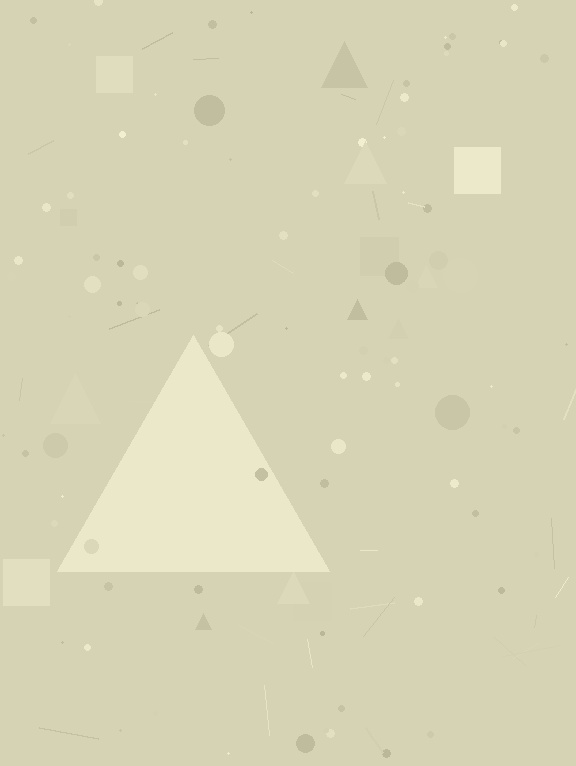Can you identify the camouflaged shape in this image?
The camouflaged shape is a triangle.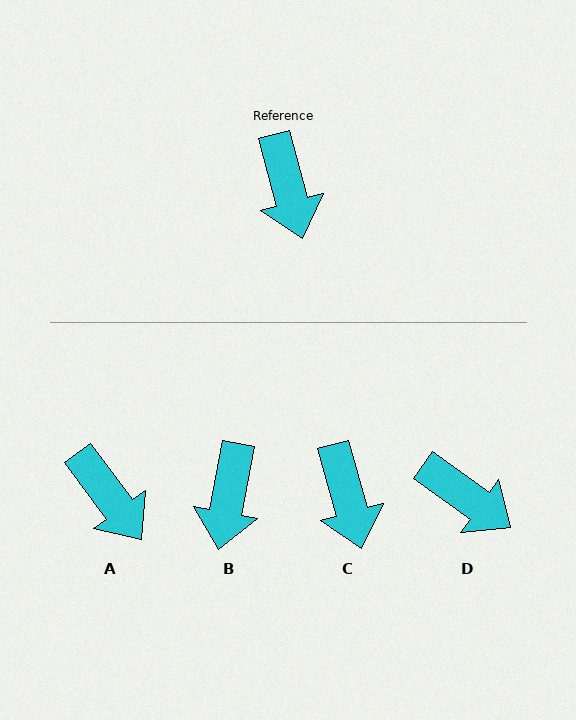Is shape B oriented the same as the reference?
No, it is off by about 26 degrees.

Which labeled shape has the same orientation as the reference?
C.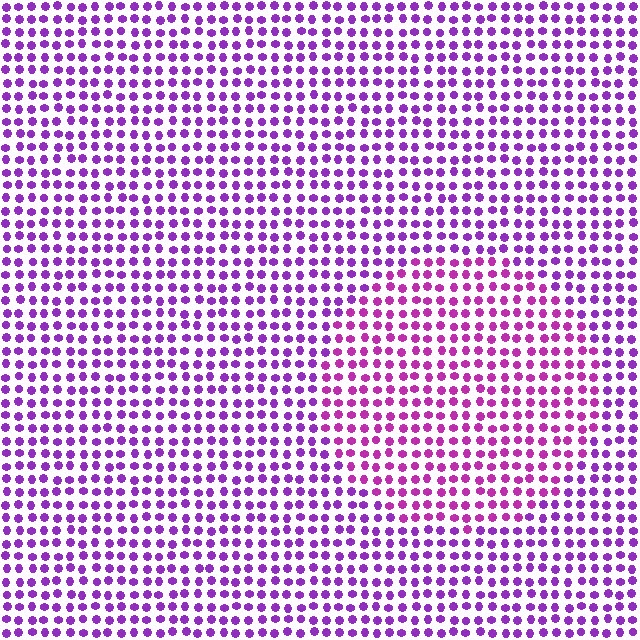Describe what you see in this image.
The image is filled with small purple elements in a uniform arrangement. A circle-shaped region is visible where the elements are tinted to a slightly different hue, forming a subtle color boundary.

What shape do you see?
I see a circle.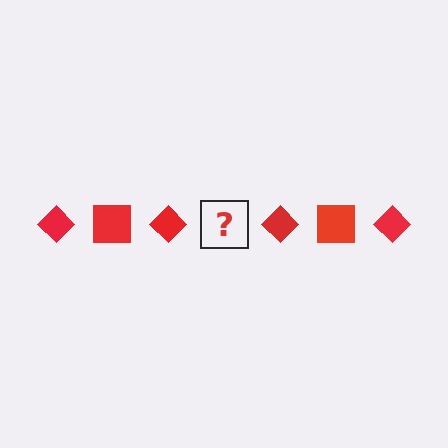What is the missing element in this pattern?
The missing element is a red square.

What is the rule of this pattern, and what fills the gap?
The rule is that the pattern cycles through diamond, square shapes in red. The gap should be filled with a red square.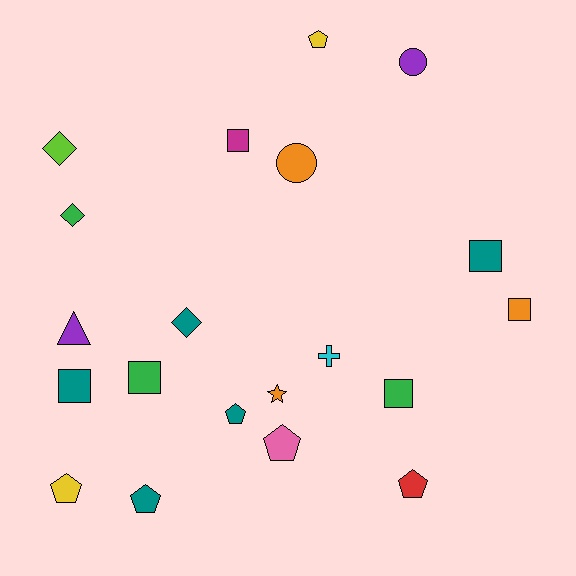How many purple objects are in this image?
There are 2 purple objects.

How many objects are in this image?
There are 20 objects.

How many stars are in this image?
There is 1 star.